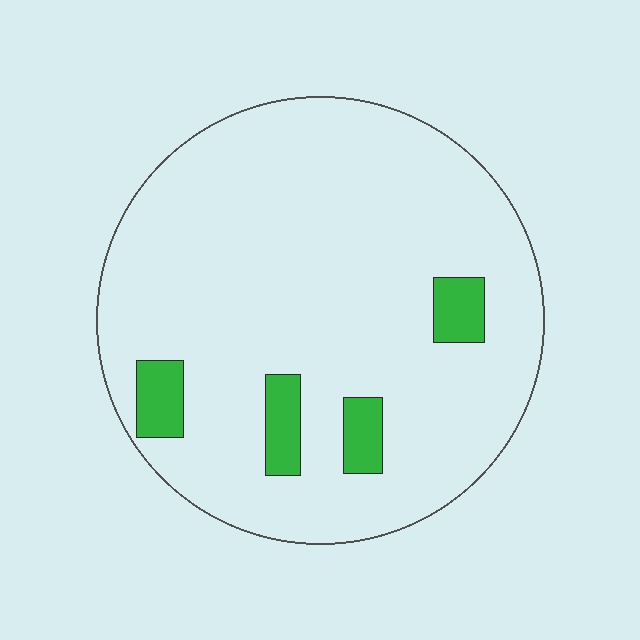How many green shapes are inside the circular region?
4.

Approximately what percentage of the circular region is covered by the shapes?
Approximately 10%.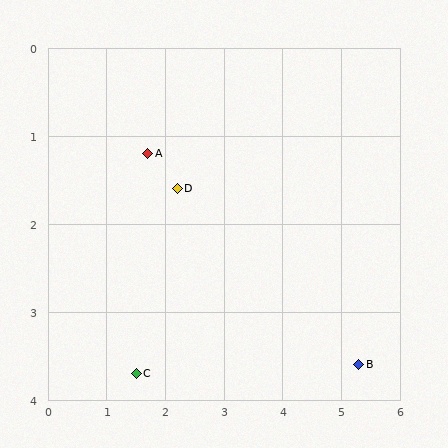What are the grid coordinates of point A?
Point A is at approximately (1.7, 1.2).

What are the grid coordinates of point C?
Point C is at approximately (1.5, 3.7).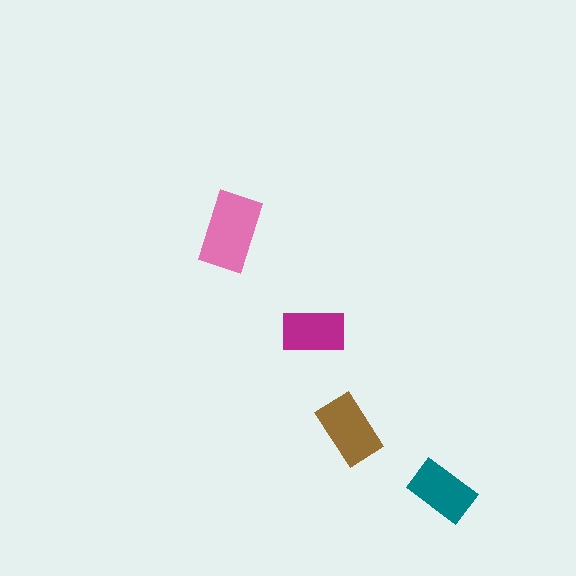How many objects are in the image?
There are 4 objects in the image.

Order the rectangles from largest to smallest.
the pink one, the brown one, the teal one, the magenta one.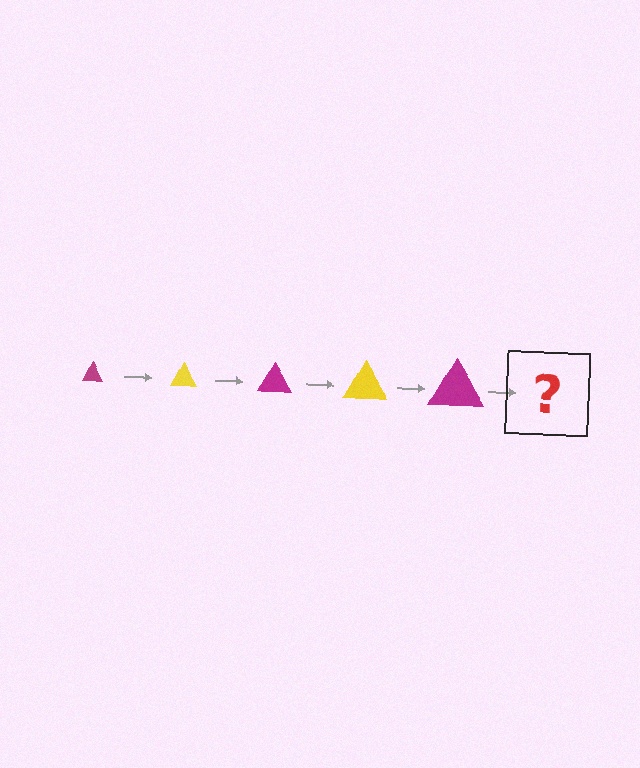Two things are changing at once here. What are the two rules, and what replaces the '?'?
The two rules are that the triangle grows larger each step and the color cycles through magenta and yellow. The '?' should be a yellow triangle, larger than the previous one.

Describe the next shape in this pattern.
It should be a yellow triangle, larger than the previous one.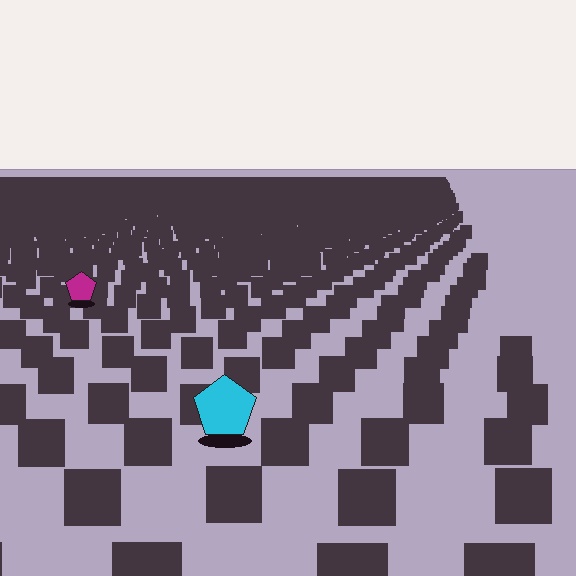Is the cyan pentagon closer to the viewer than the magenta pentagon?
Yes. The cyan pentagon is closer — you can tell from the texture gradient: the ground texture is coarser near it.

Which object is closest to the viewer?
The cyan pentagon is closest. The texture marks near it are larger and more spread out.